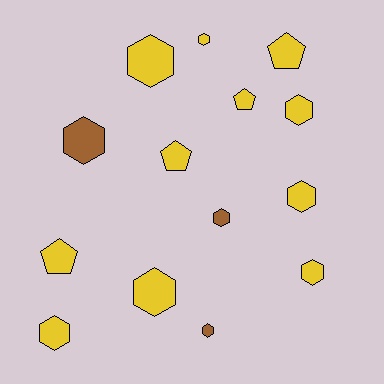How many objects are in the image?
There are 14 objects.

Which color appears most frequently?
Yellow, with 11 objects.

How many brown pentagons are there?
There are no brown pentagons.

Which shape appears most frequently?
Hexagon, with 10 objects.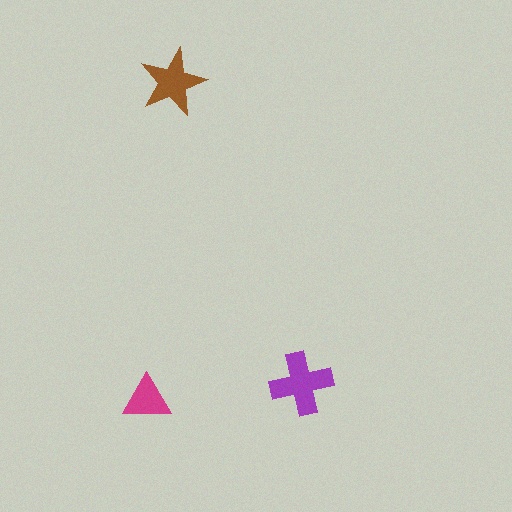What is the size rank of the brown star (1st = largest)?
2nd.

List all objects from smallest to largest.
The magenta triangle, the brown star, the purple cross.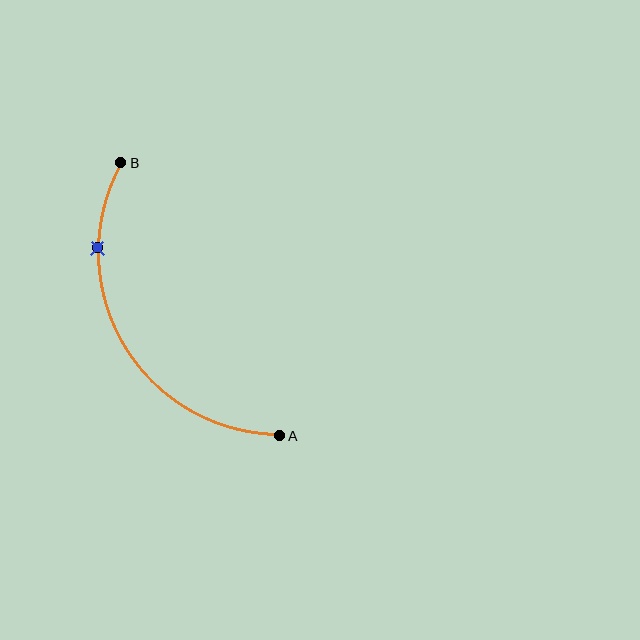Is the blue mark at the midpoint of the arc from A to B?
No. The blue mark lies on the arc but is closer to endpoint B. The arc midpoint would be at the point on the curve equidistant along the arc from both A and B.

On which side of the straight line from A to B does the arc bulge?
The arc bulges to the left of the straight line connecting A and B.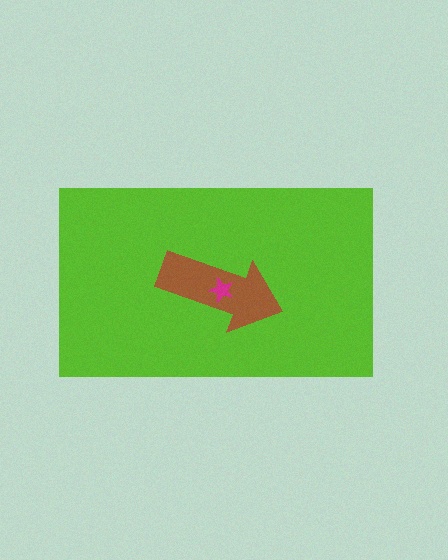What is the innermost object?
The magenta star.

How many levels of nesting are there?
3.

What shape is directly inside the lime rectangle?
The brown arrow.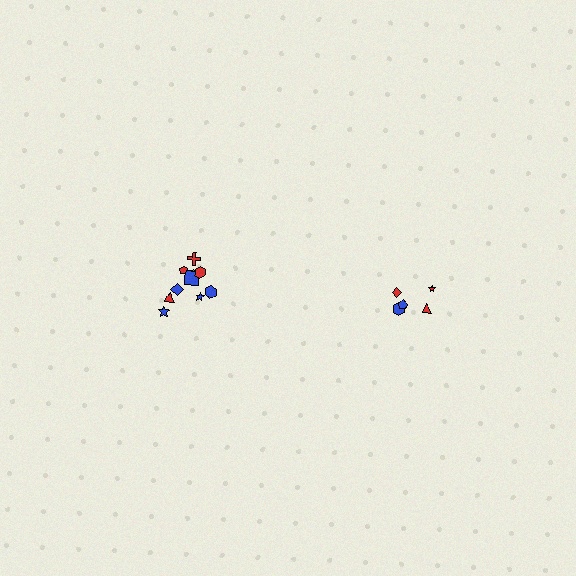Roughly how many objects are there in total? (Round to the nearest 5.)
Roughly 15 objects in total.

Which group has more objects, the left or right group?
The left group.